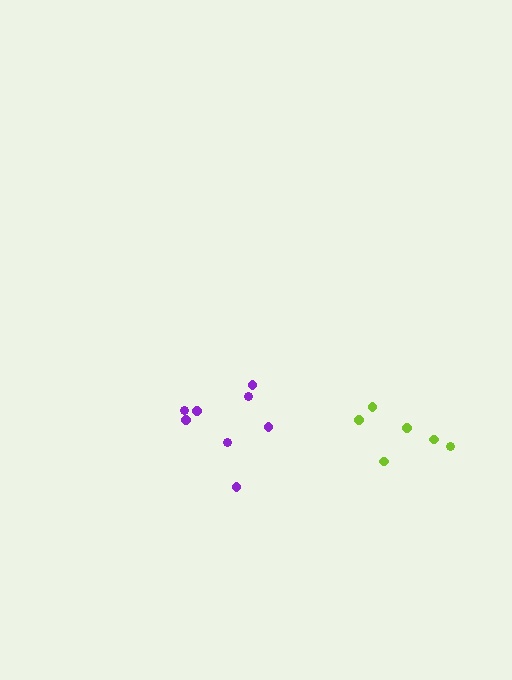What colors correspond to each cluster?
The clusters are colored: purple, lime.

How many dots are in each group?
Group 1: 8 dots, Group 2: 6 dots (14 total).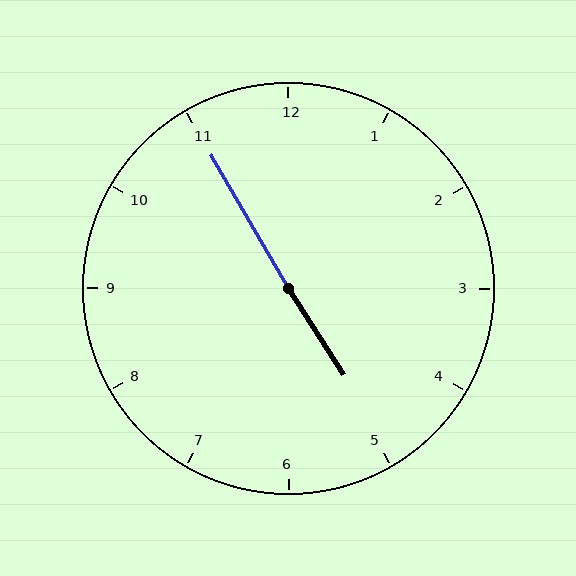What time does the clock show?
4:55.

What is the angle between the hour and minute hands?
Approximately 178 degrees.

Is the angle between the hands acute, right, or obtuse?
It is obtuse.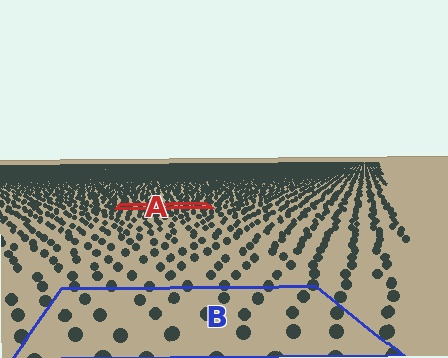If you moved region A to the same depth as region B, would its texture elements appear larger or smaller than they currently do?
They would appear larger. At a closer depth, the same texture elements are projected at a bigger on-screen size.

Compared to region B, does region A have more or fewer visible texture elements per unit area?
Region A has more texture elements per unit area — they are packed more densely because it is farther away.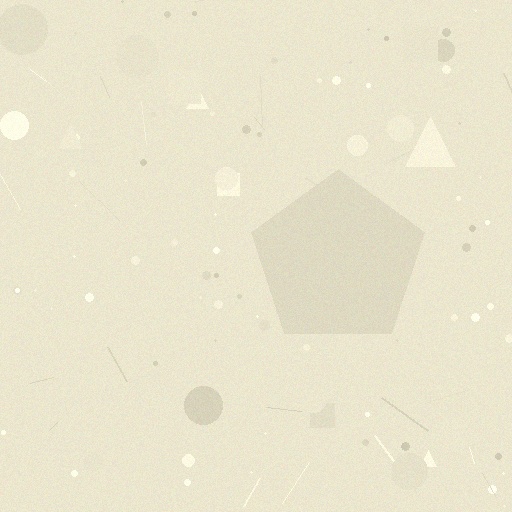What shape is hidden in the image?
A pentagon is hidden in the image.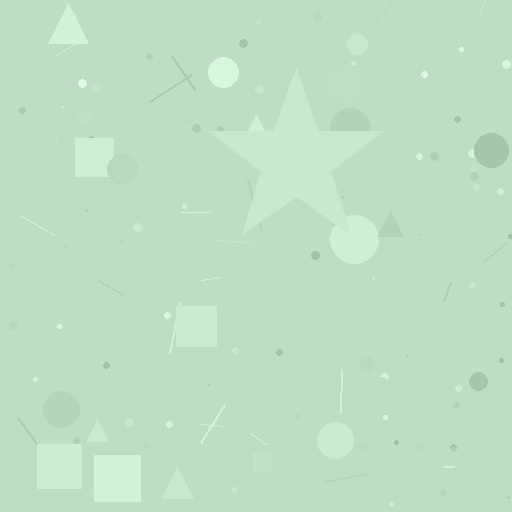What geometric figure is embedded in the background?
A star is embedded in the background.